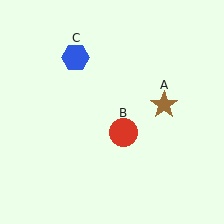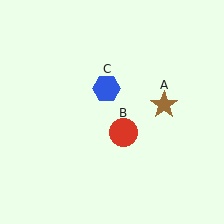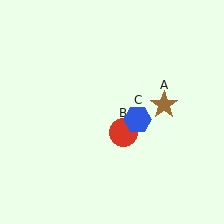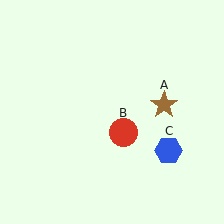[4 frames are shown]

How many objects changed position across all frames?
1 object changed position: blue hexagon (object C).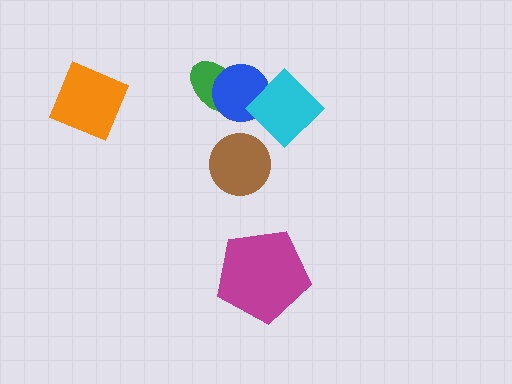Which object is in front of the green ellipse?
The blue circle is in front of the green ellipse.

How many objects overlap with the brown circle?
0 objects overlap with the brown circle.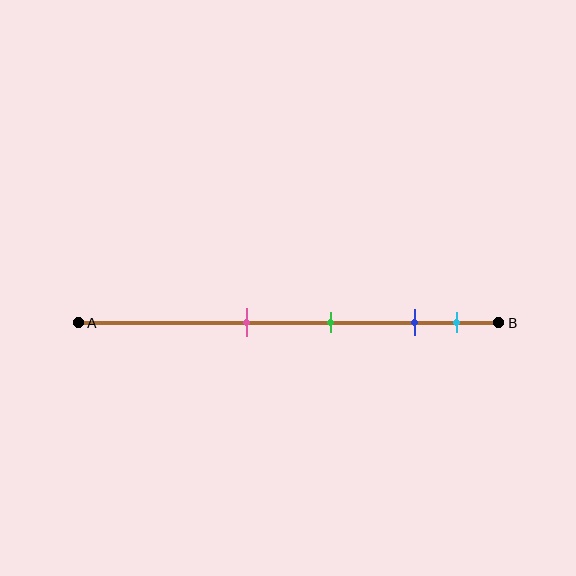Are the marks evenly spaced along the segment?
No, the marks are not evenly spaced.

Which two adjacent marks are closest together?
The blue and cyan marks are the closest adjacent pair.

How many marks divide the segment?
There are 4 marks dividing the segment.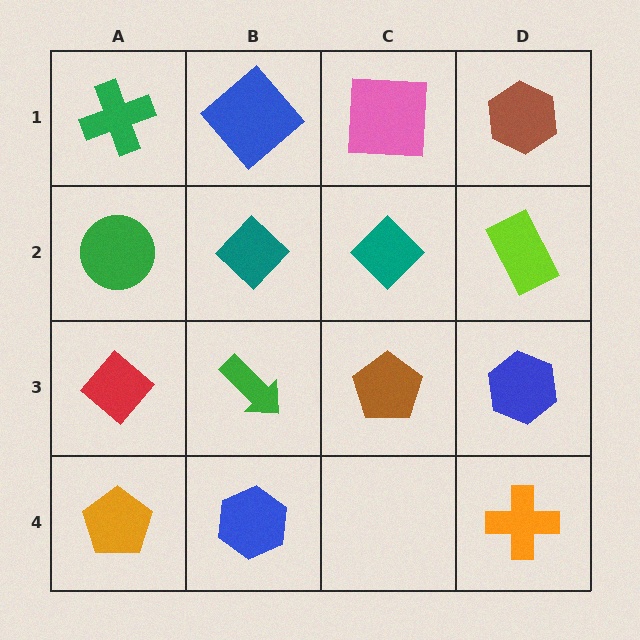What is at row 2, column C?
A teal diamond.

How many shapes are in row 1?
4 shapes.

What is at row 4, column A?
An orange pentagon.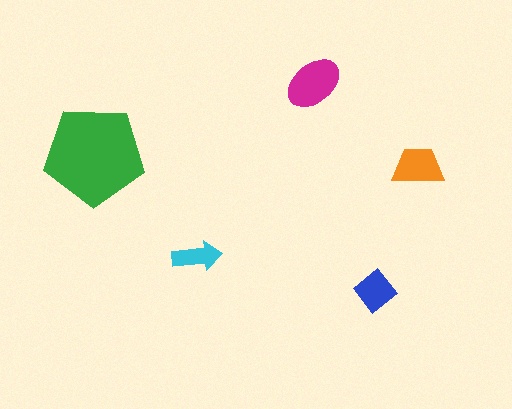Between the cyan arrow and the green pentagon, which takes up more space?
The green pentagon.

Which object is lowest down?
The blue diamond is bottommost.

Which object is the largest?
The green pentagon.